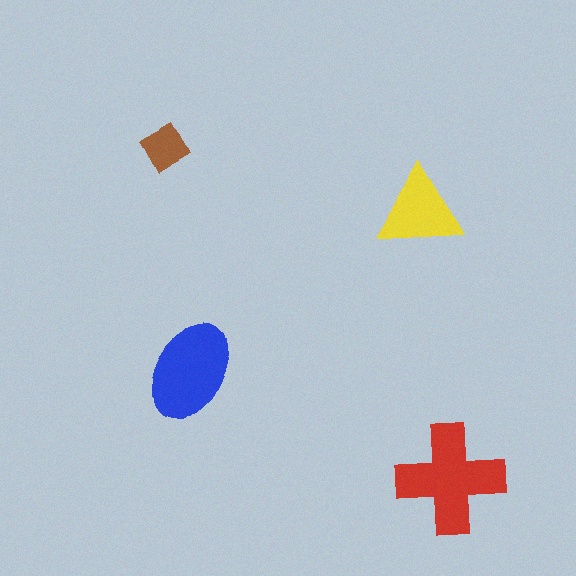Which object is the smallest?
The brown diamond.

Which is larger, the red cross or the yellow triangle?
The red cross.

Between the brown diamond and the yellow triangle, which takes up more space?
The yellow triangle.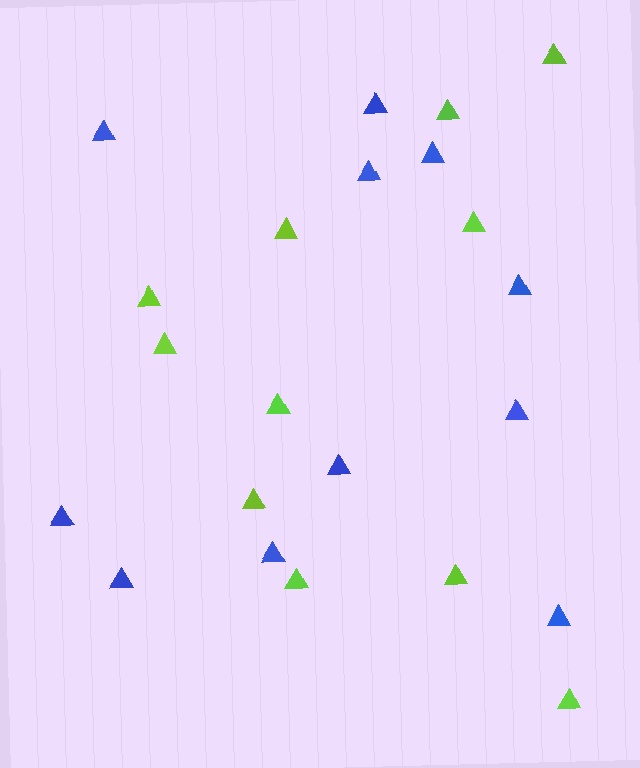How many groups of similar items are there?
There are 2 groups: one group of lime triangles (11) and one group of blue triangles (11).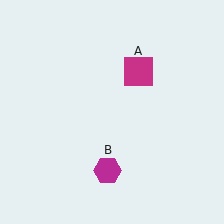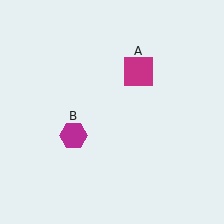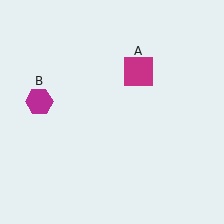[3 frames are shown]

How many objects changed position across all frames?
1 object changed position: magenta hexagon (object B).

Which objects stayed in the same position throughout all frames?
Magenta square (object A) remained stationary.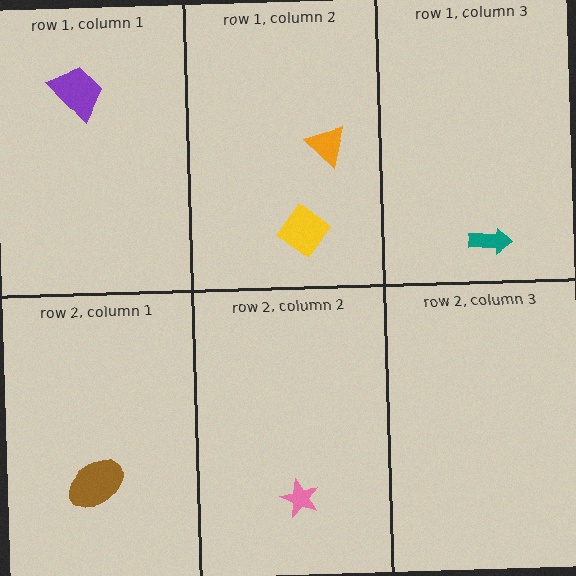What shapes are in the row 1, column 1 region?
The purple trapezoid.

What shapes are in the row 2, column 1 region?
The brown ellipse.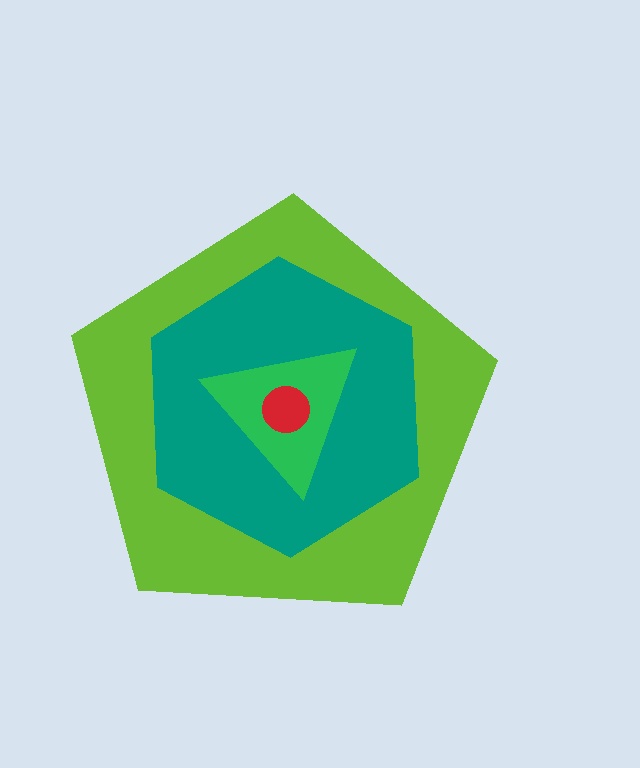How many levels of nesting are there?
4.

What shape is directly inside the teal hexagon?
The green triangle.